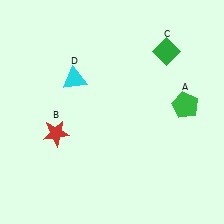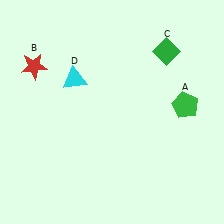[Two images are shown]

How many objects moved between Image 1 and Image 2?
1 object moved between the two images.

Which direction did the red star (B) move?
The red star (B) moved up.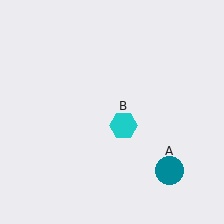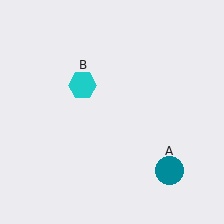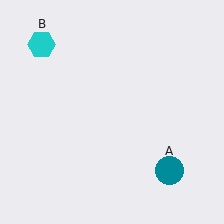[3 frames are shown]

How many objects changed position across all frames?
1 object changed position: cyan hexagon (object B).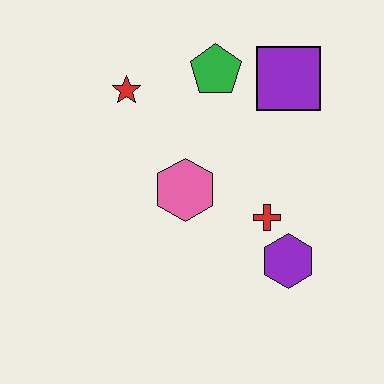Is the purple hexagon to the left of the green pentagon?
No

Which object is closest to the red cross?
The purple hexagon is closest to the red cross.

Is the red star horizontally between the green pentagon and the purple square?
No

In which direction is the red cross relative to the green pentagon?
The red cross is below the green pentagon.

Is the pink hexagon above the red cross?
Yes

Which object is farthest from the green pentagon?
The purple hexagon is farthest from the green pentagon.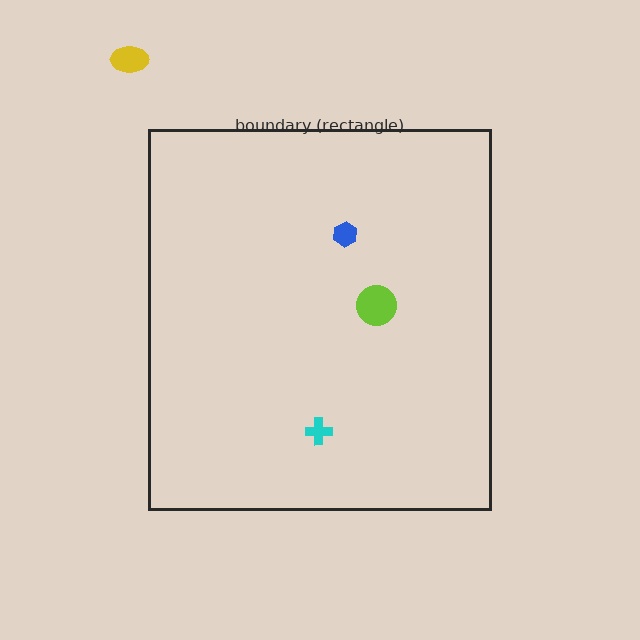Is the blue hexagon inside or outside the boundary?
Inside.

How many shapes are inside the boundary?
3 inside, 1 outside.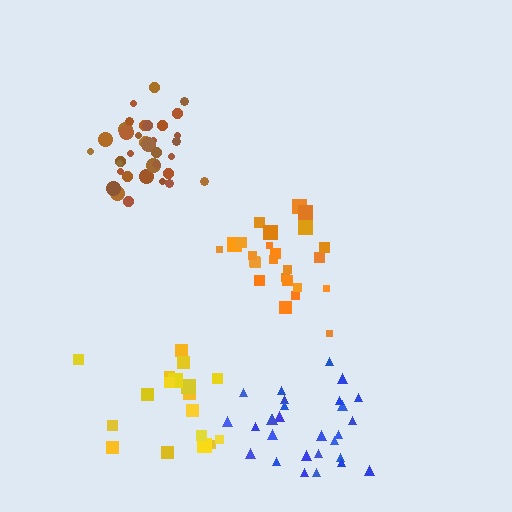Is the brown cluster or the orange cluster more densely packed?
Brown.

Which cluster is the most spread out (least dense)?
Blue.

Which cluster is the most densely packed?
Brown.